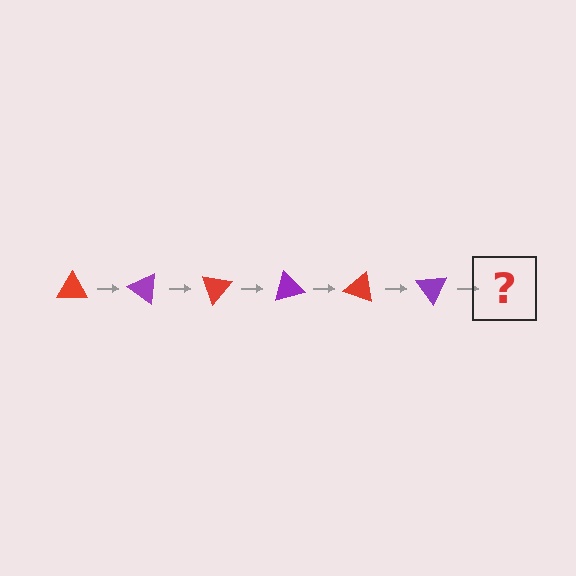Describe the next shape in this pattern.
It should be a red triangle, rotated 210 degrees from the start.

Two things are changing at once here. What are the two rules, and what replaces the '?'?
The two rules are that it rotates 35 degrees each step and the color cycles through red and purple. The '?' should be a red triangle, rotated 210 degrees from the start.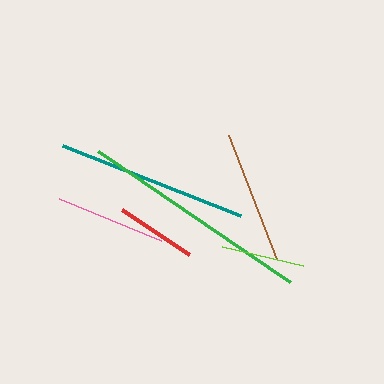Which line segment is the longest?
The green line is the longest at approximately 233 pixels.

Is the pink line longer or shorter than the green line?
The green line is longer than the pink line.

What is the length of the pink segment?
The pink segment is approximately 110 pixels long.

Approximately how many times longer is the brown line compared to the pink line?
The brown line is approximately 1.2 times the length of the pink line.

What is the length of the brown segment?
The brown segment is approximately 133 pixels long.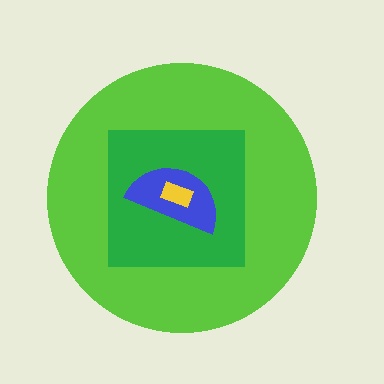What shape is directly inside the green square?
The blue semicircle.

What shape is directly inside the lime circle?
The green square.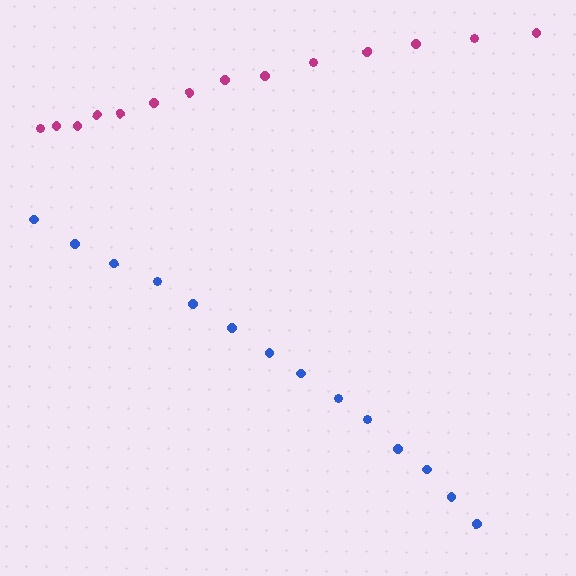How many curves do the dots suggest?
There are 2 distinct paths.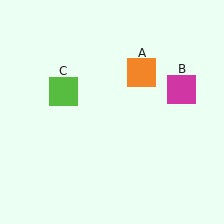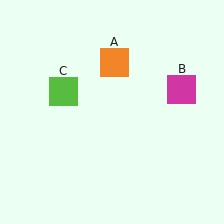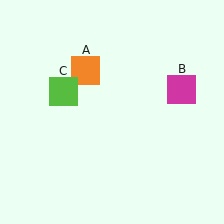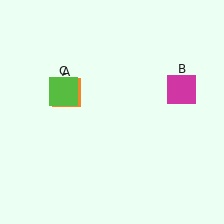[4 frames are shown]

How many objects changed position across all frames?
1 object changed position: orange square (object A).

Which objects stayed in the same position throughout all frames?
Magenta square (object B) and lime square (object C) remained stationary.